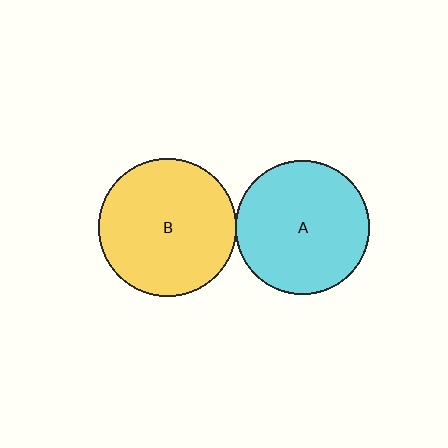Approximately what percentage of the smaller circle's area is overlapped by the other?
Approximately 5%.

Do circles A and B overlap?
Yes.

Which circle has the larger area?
Circle B (yellow).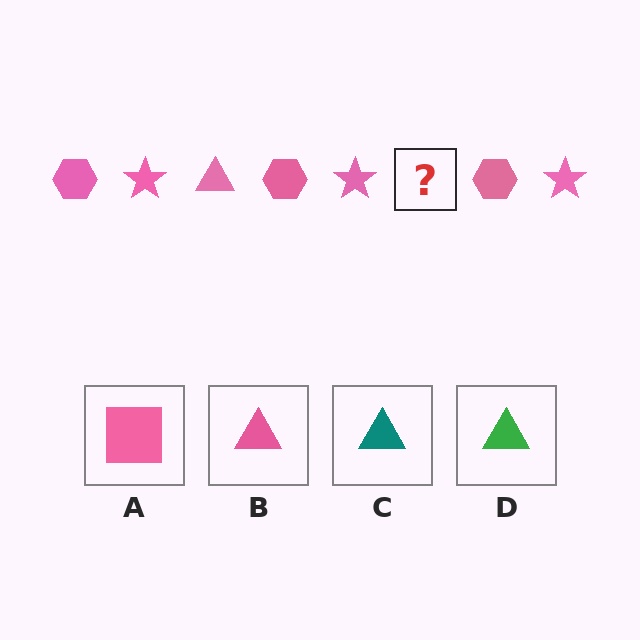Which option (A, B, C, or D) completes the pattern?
B.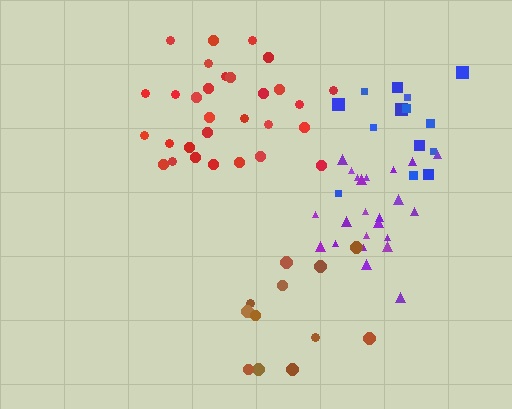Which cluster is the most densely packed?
Purple.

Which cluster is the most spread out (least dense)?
Brown.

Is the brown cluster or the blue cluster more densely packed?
Blue.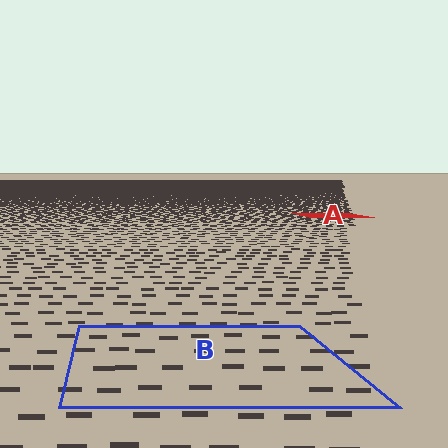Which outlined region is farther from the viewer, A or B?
Region A is farther from the viewer — the texture elements inside it appear smaller and more densely packed.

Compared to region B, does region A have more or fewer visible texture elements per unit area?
Region A has more texture elements per unit area — they are packed more densely because it is farther away.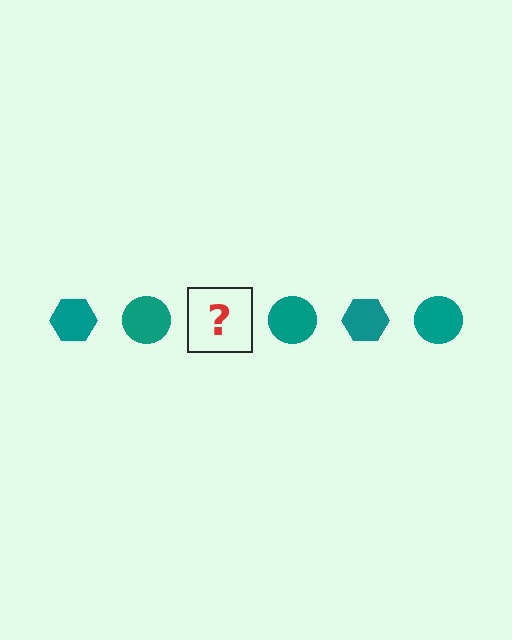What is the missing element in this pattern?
The missing element is a teal hexagon.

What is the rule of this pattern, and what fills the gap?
The rule is that the pattern cycles through hexagon, circle shapes in teal. The gap should be filled with a teal hexagon.